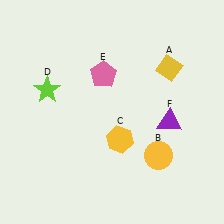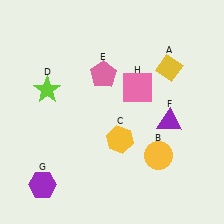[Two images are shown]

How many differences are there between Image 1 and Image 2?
There are 2 differences between the two images.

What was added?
A purple hexagon (G), a pink square (H) were added in Image 2.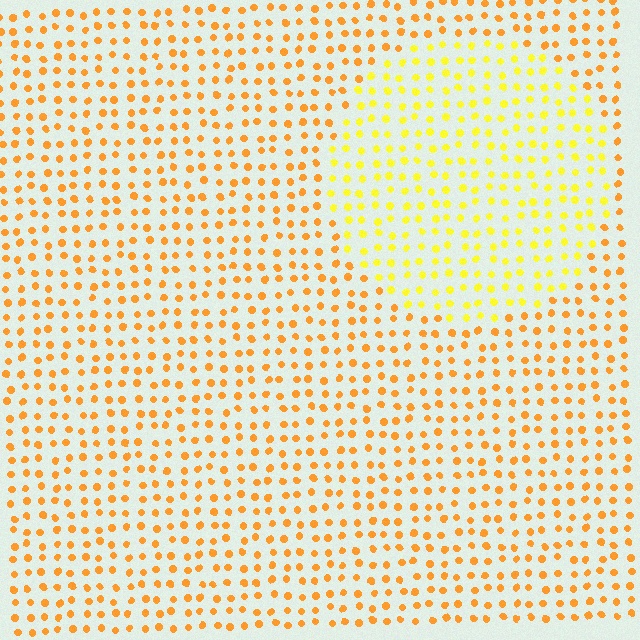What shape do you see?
I see a circle.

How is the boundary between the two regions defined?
The boundary is defined purely by a slight shift in hue (about 28 degrees). Spacing, size, and orientation are identical on both sides.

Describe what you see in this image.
The image is filled with small orange elements in a uniform arrangement. A circle-shaped region is visible where the elements are tinted to a slightly different hue, forming a subtle color boundary.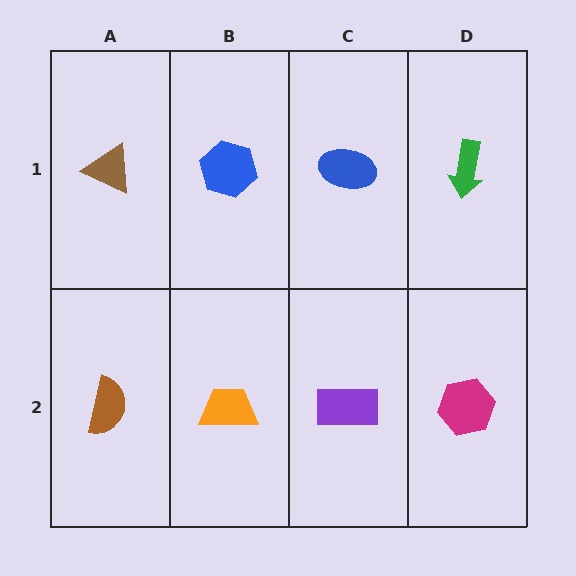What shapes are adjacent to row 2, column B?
A blue hexagon (row 1, column B), a brown semicircle (row 2, column A), a purple rectangle (row 2, column C).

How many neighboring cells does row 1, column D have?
2.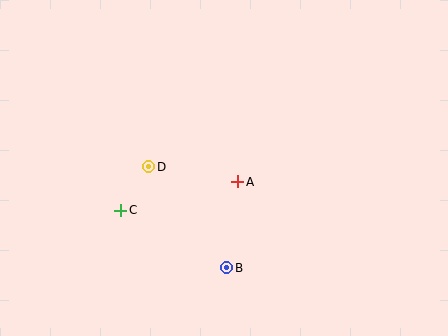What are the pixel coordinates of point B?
Point B is at (227, 268).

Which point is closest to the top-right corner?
Point A is closest to the top-right corner.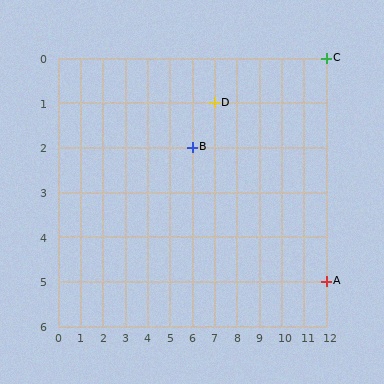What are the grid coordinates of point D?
Point D is at grid coordinates (7, 1).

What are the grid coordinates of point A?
Point A is at grid coordinates (12, 5).